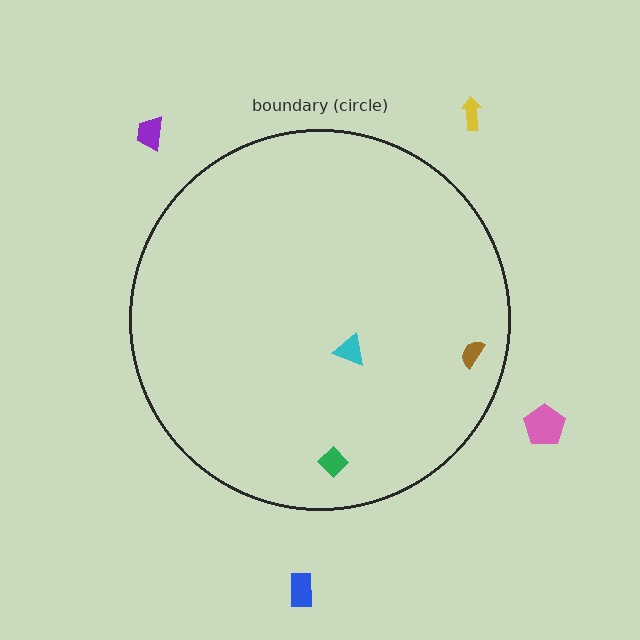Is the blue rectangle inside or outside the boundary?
Outside.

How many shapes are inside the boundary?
3 inside, 4 outside.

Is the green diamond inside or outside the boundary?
Inside.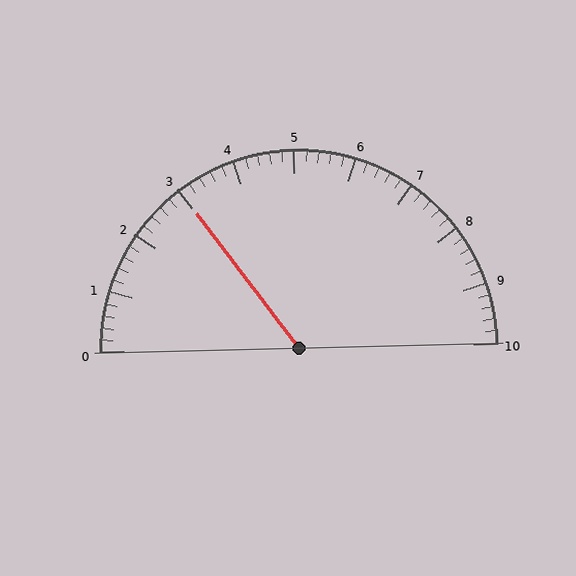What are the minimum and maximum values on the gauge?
The gauge ranges from 0 to 10.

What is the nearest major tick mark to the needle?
The nearest major tick mark is 3.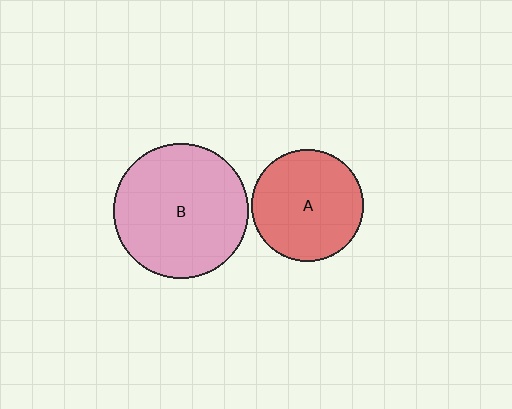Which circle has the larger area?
Circle B (pink).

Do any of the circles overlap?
No, none of the circles overlap.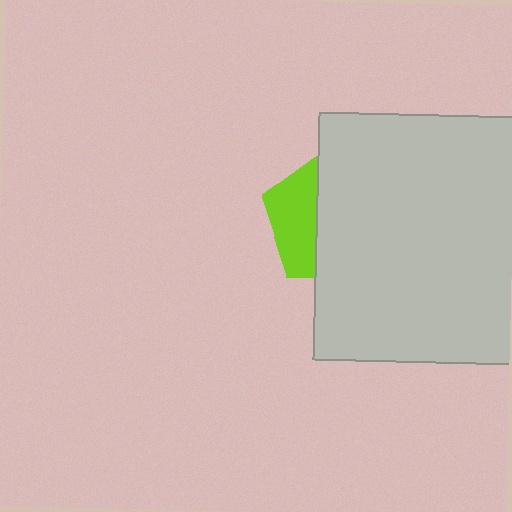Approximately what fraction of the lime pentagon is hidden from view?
Roughly 65% of the lime pentagon is hidden behind the light gray square.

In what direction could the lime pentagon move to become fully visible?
The lime pentagon could move left. That would shift it out from behind the light gray square entirely.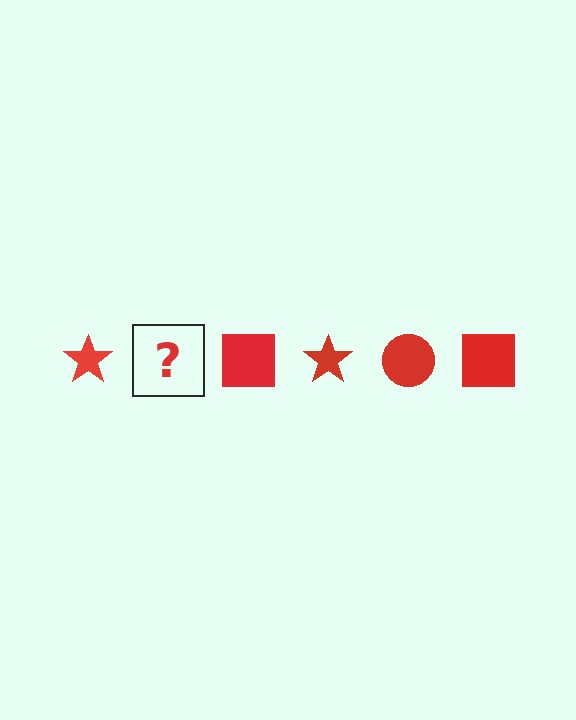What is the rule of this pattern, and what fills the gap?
The rule is that the pattern cycles through star, circle, square shapes in red. The gap should be filled with a red circle.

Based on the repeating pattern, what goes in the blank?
The blank should be a red circle.